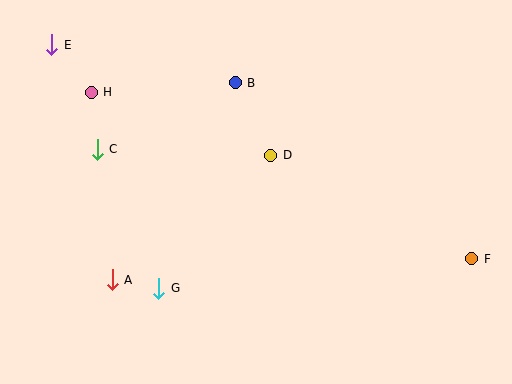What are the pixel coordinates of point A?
Point A is at (112, 280).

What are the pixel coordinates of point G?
Point G is at (158, 288).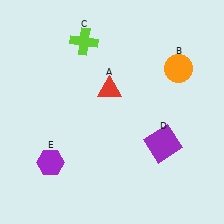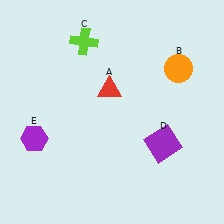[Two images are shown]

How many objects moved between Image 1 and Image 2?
1 object moved between the two images.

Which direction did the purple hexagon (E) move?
The purple hexagon (E) moved up.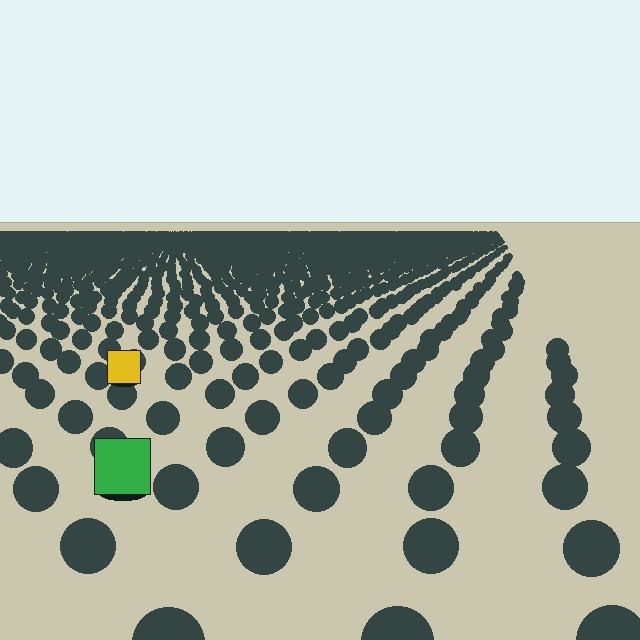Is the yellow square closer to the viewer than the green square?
No. The green square is closer — you can tell from the texture gradient: the ground texture is coarser near it.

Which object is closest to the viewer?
The green square is closest. The texture marks near it are larger and more spread out.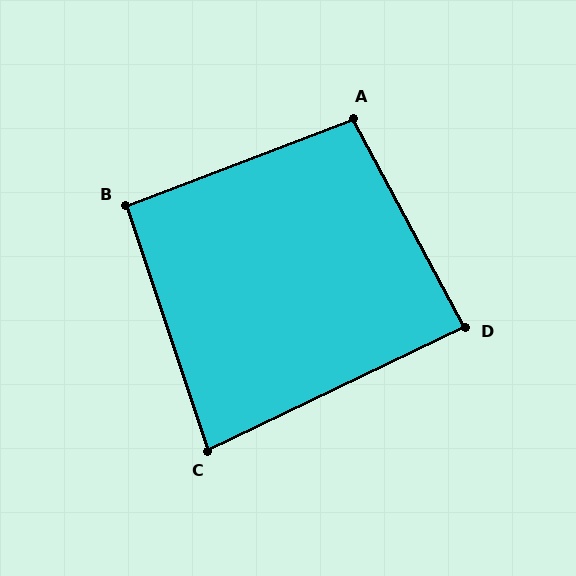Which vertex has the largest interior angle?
A, at approximately 97 degrees.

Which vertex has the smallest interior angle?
C, at approximately 83 degrees.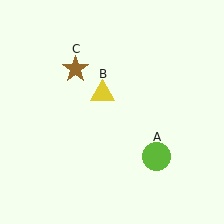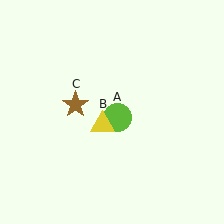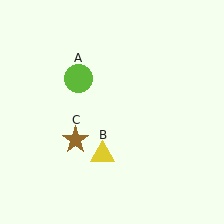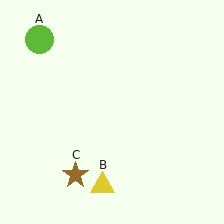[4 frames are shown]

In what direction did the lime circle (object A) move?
The lime circle (object A) moved up and to the left.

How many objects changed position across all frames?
3 objects changed position: lime circle (object A), yellow triangle (object B), brown star (object C).